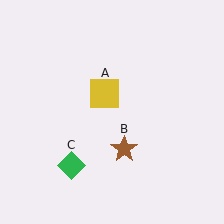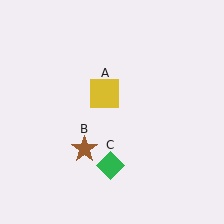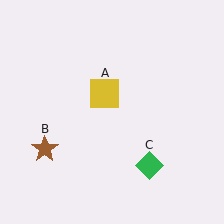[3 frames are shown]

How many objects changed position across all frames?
2 objects changed position: brown star (object B), green diamond (object C).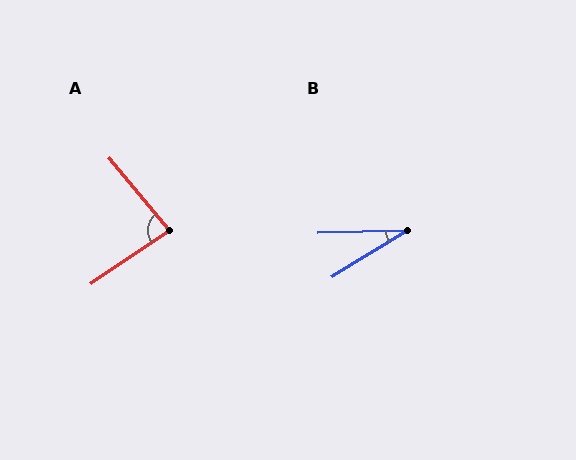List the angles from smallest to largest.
B (30°), A (84°).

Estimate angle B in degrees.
Approximately 30 degrees.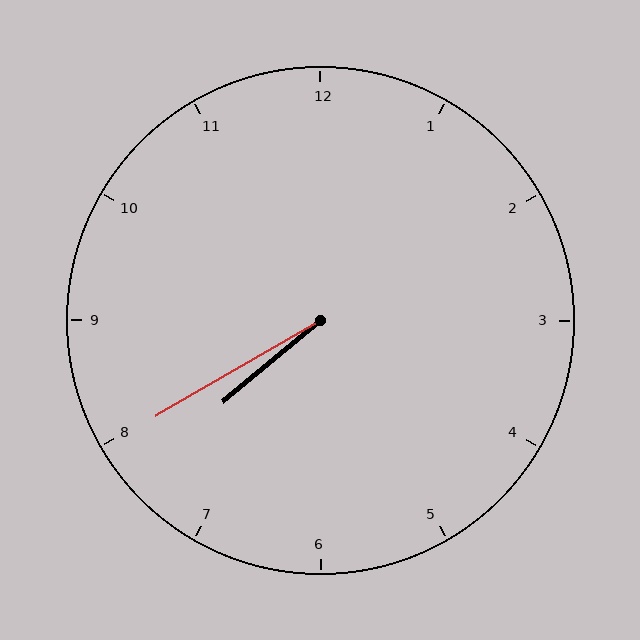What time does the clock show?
7:40.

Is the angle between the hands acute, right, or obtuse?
It is acute.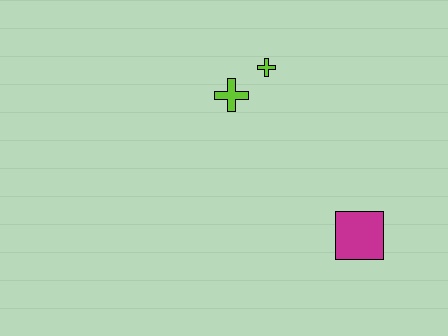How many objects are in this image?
There are 3 objects.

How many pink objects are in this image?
There are no pink objects.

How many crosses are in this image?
There are 2 crosses.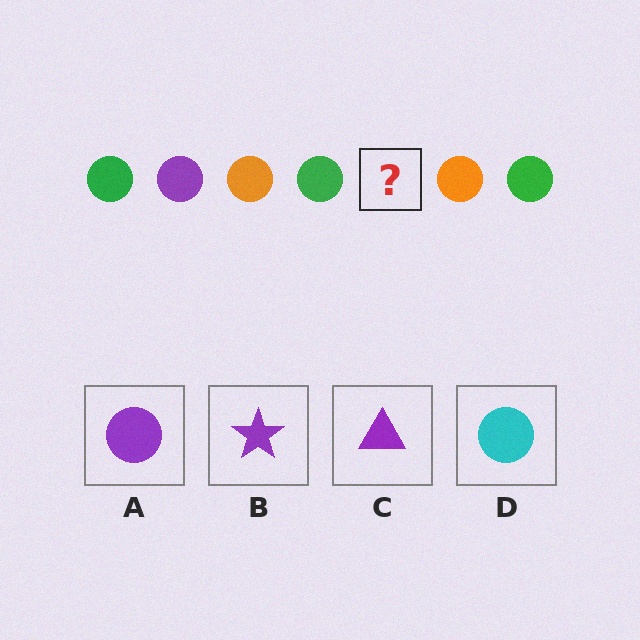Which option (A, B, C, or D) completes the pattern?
A.